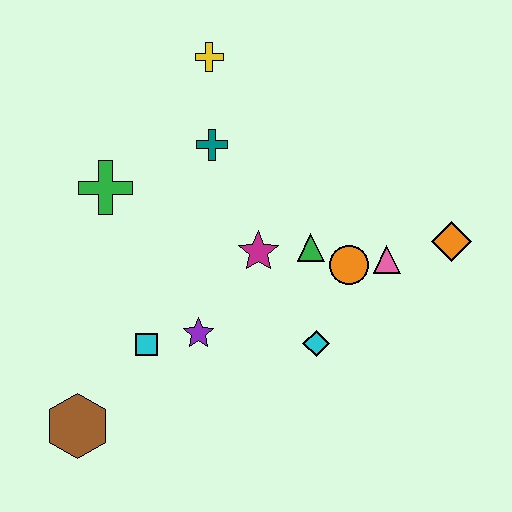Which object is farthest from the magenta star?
The brown hexagon is farthest from the magenta star.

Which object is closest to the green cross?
The teal cross is closest to the green cross.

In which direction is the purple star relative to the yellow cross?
The purple star is below the yellow cross.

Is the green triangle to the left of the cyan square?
No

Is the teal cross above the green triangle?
Yes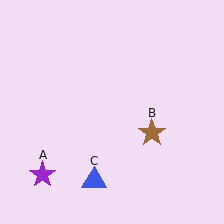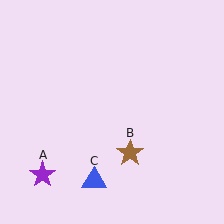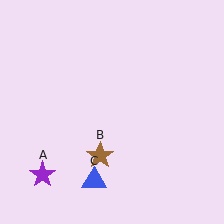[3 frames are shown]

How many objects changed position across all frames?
1 object changed position: brown star (object B).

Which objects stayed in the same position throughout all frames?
Purple star (object A) and blue triangle (object C) remained stationary.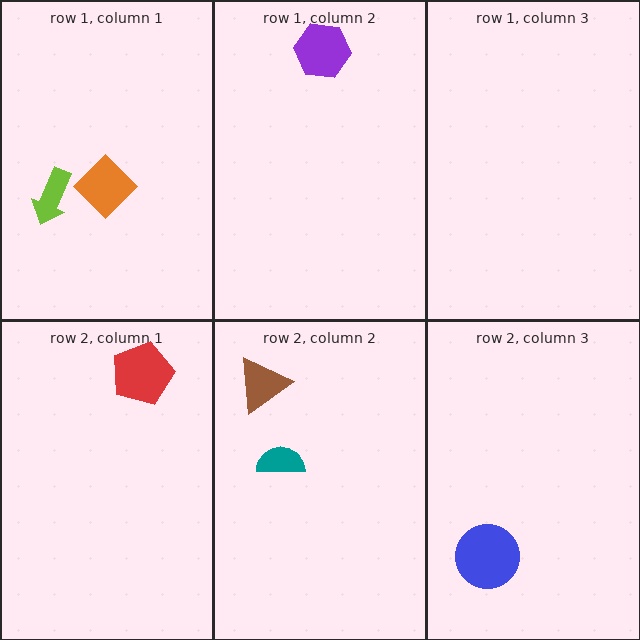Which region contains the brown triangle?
The row 2, column 2 region.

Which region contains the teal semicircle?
The row 2, column 2 region.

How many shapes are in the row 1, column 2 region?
1.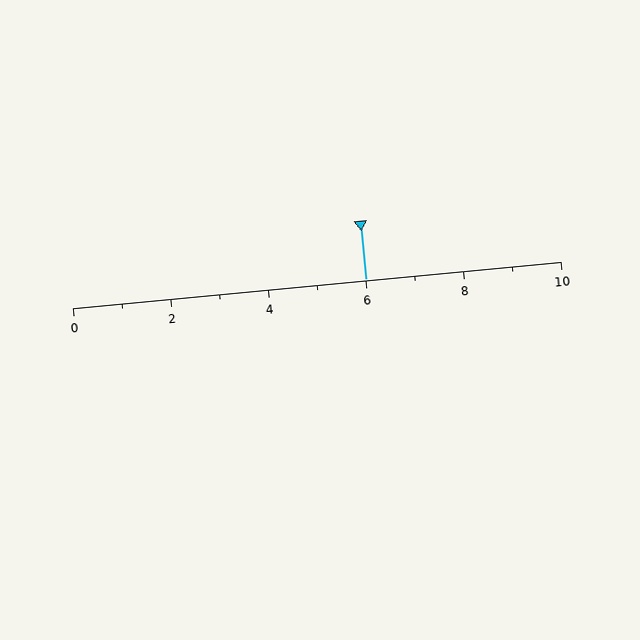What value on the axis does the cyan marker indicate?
The marker indicates approximately 6.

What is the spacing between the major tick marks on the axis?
The major ticks are spaced 2 apart.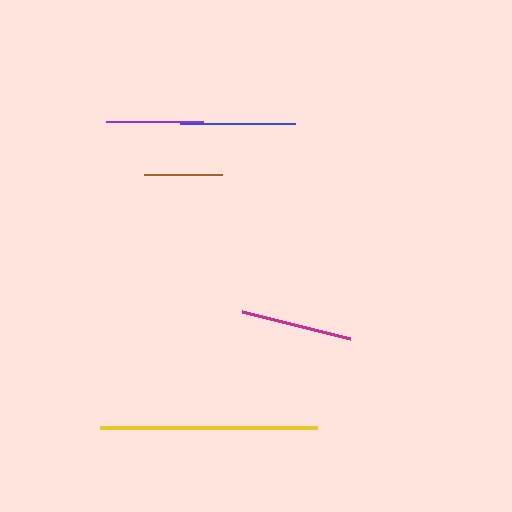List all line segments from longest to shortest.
From longest to shortest: yellow, blue, magenta, purple, brown.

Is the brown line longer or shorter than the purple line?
The purple line is longer than the brown line.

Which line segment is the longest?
The yellow line is the longest at approximately 217 pixels.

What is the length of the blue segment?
The blue segment is approximately 115 pixels long.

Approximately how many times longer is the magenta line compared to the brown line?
The magenta line is approximately 1.4 times the length of the brown line.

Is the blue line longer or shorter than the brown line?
The blue line is longer than the brown line.